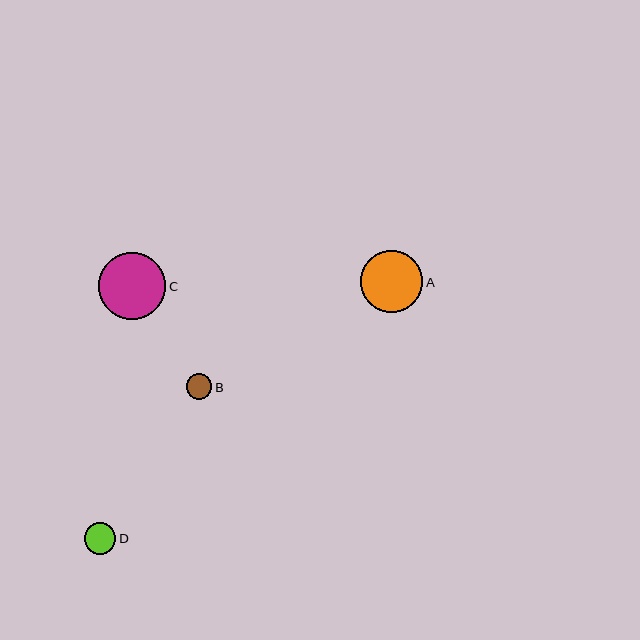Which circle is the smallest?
Circle B is the smallest with a size of approximately 25 pixels.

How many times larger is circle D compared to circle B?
Circle D is approximately 1.2 times the size of circle B.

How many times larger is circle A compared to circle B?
Circle A is approximately 2.5 times the size of circle B.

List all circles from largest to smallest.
From largest to smallest: C, A, D, B.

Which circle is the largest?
Circle C is the largest with a size of approximately 68 pixels.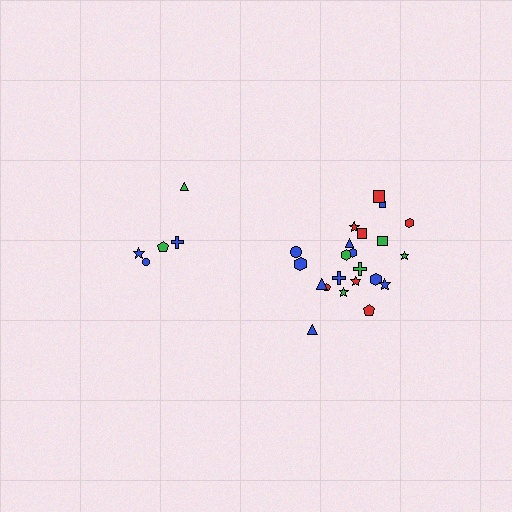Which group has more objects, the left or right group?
The right group.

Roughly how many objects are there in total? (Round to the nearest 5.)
Roughly 25 objects in total.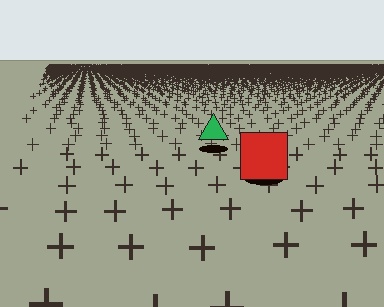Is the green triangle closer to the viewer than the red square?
No. The red square is closer — you can tell from the texture gradient: the ground texture is coarser near it.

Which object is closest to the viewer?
The red square is closest. The texture marks near it are larger and more spread out.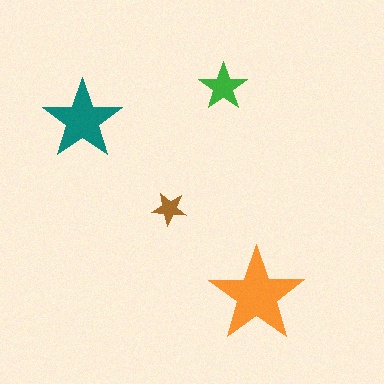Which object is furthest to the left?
The teal star is leftmost.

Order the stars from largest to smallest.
the orange one, the teal one, the green one, the brown one.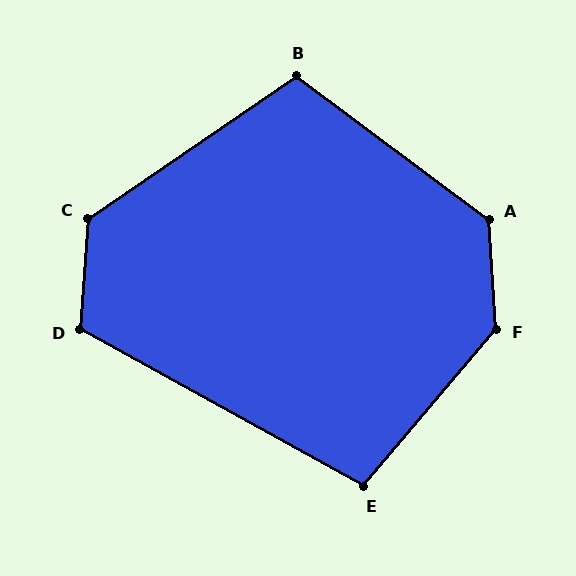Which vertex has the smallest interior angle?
E, at approximately 101 degrees.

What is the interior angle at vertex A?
Approximately 131 degrees (obtuse).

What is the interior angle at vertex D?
Approximately 115 degrees (obtuse).